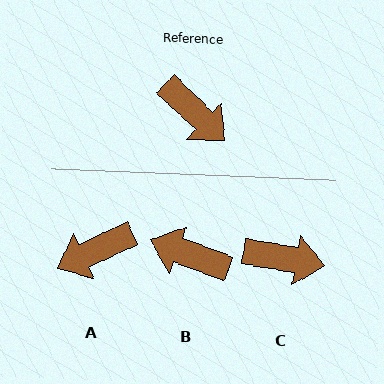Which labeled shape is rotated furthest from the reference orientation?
B, about 157 degrees away.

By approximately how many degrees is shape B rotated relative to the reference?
Approximately 157 degrees clockwise.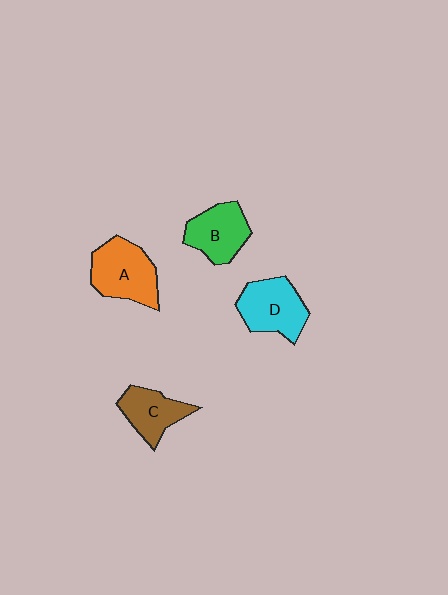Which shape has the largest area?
Shape A (orange).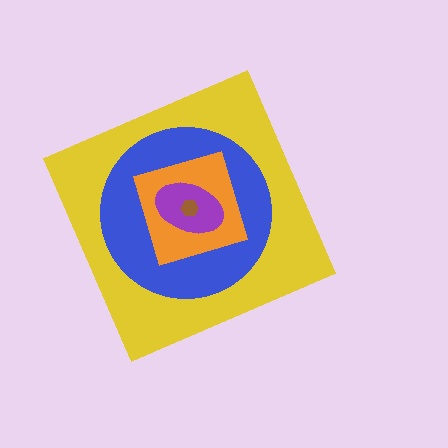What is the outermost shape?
The yellow diamond.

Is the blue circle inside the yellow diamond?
Yes.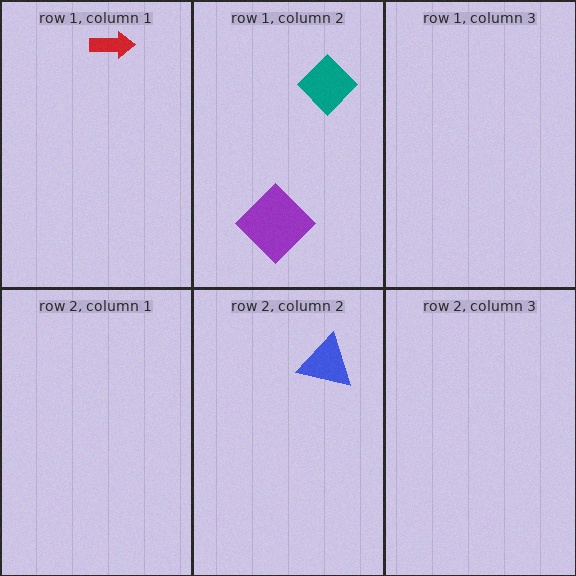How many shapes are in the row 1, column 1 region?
1.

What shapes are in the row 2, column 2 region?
The blue triangle.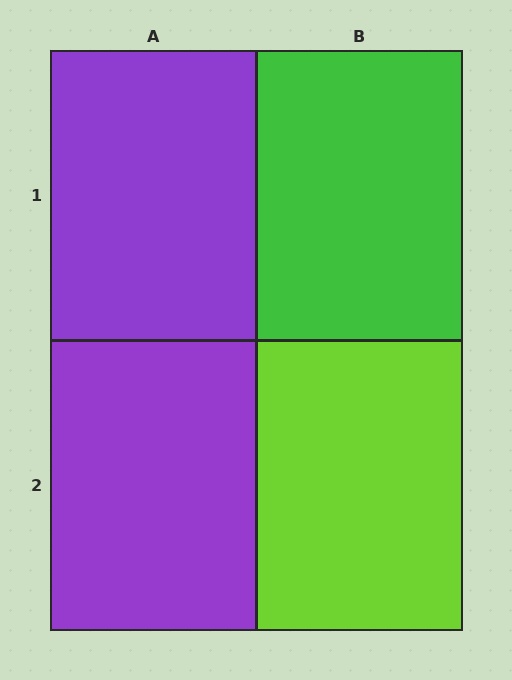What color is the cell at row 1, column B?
Green.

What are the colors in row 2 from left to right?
Purple, lime.